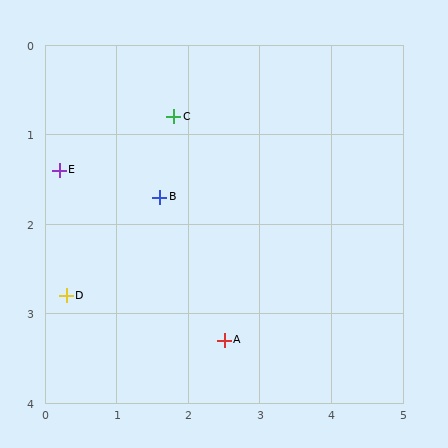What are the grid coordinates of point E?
Point E is at approximately (0.2, 1.4).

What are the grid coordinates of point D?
Point D is at approximately (0.3, 2.8).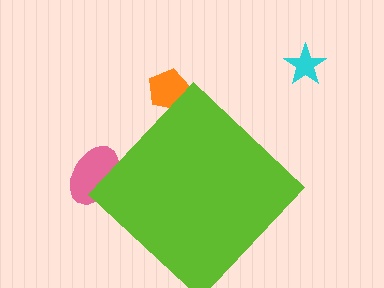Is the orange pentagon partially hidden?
Yes, the orange pentagon is partially hidden behind the lime diamond.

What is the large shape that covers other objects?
A lime diamond.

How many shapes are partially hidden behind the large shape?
2 shapes are partially hidden.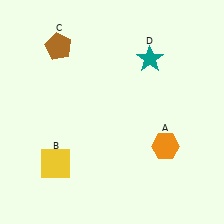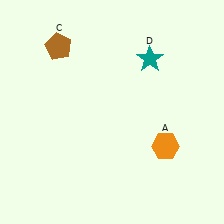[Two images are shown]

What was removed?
The yellow square (B) was removed in Image 2.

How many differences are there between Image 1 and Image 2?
There is 1 difference between the two images.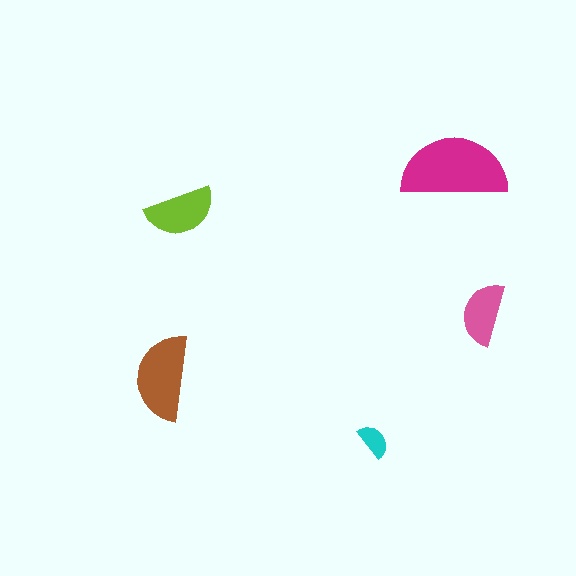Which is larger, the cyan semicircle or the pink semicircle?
The pink one.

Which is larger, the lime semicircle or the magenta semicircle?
The magenta one.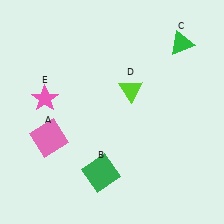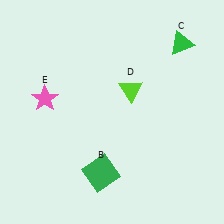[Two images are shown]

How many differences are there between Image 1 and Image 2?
There is 1 difference between the two images.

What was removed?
The pink square (A) was removed in Image 2.